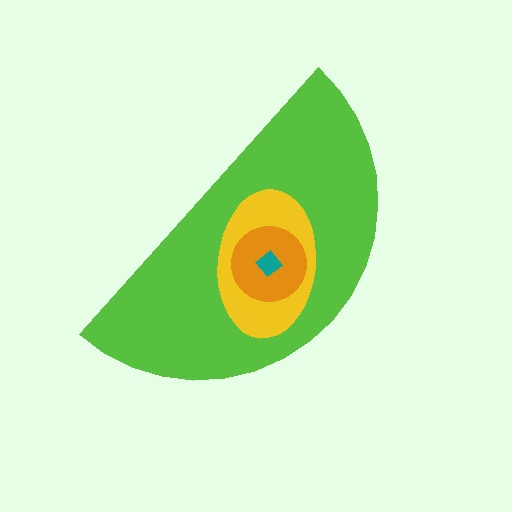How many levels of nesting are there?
4.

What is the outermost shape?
The lime semicircle.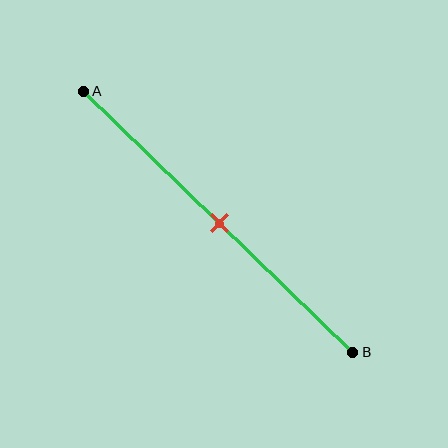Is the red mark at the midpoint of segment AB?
Yes, the mark is approximately at the midpoint.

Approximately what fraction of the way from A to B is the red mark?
The red mark is approximately 50% of the way from A to B.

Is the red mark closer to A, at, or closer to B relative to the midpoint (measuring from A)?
The red mark is approximately at the midpoint of segment AB.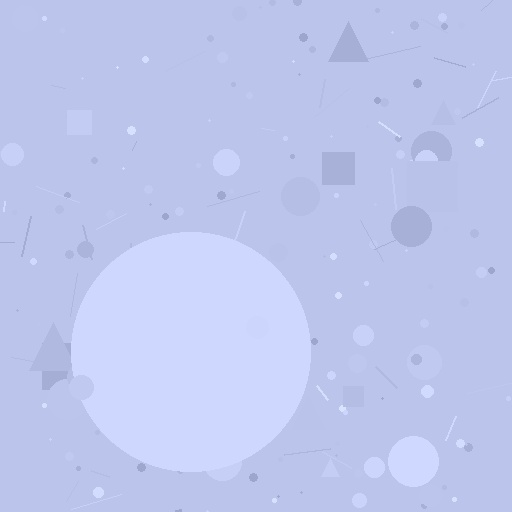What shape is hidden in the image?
A circle is hidden in the image.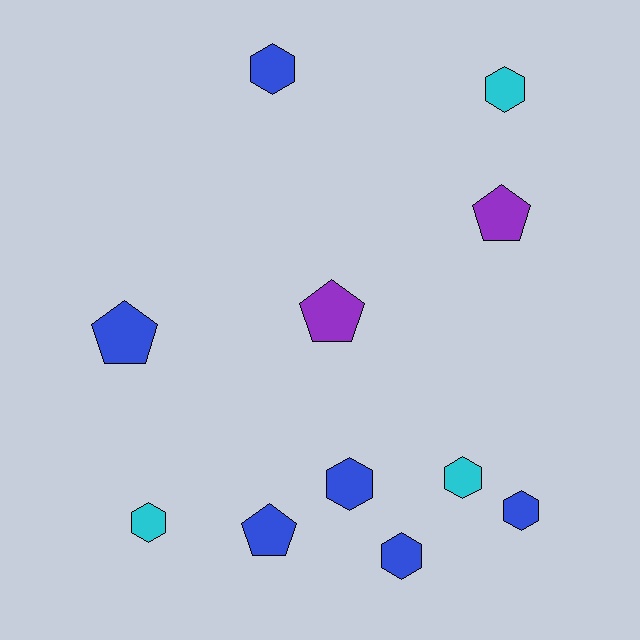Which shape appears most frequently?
Hexagon, with 7 objects.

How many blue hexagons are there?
There are 4 blue hexagons.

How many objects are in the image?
There are 11 objects.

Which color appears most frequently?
Blue, with 6 objects.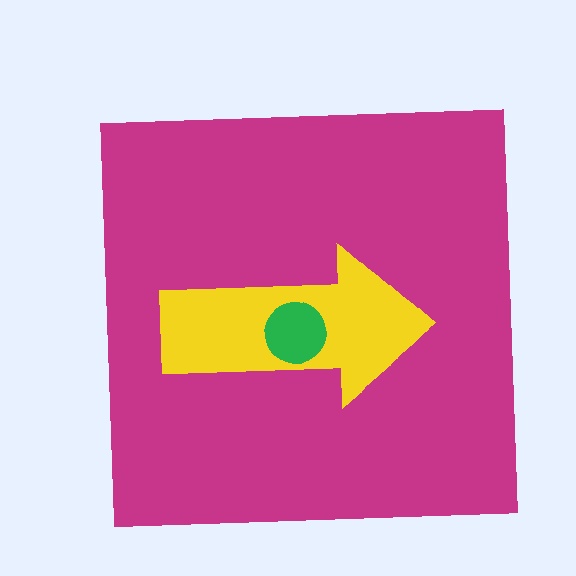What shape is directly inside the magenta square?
The yellow arrow.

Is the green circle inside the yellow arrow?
Yes.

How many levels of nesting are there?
3.